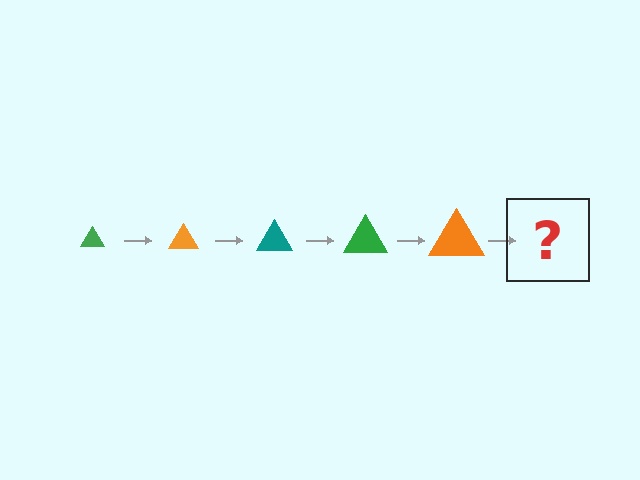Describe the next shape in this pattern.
It should be a teal triangle, larger than the previous one.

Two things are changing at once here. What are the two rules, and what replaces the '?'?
The two rules are that the triangle grows larger each step and the color cycles through green, orange, and teal. The '?' should be a teal triangle, larger than the previous one.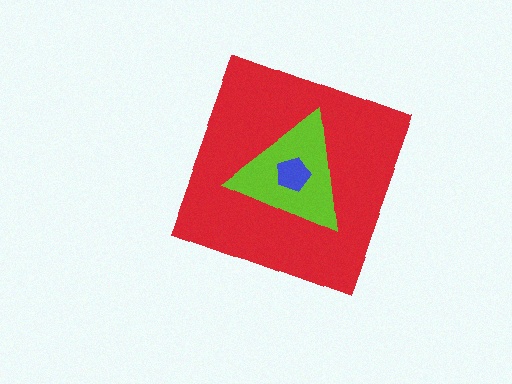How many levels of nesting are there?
3.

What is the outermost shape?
The red diamond.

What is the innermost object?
The blue pentagon.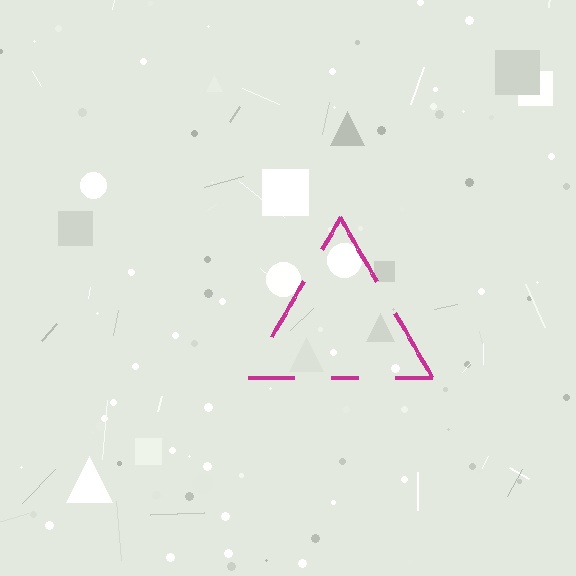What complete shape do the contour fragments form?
The contour fragments form a triangle.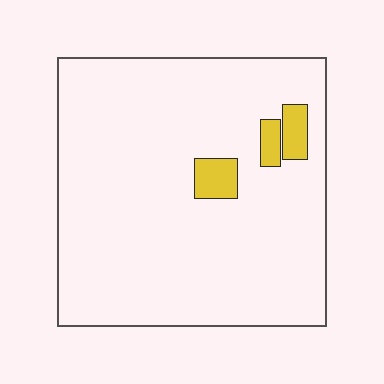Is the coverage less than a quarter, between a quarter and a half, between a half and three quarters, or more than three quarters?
Less than a quarter.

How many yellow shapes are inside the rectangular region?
3.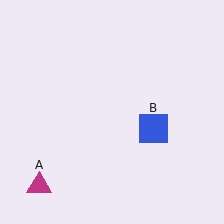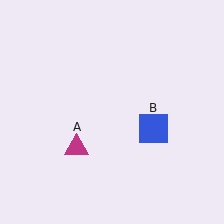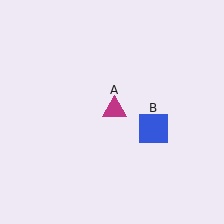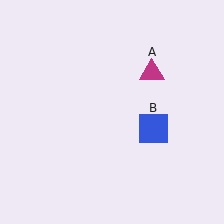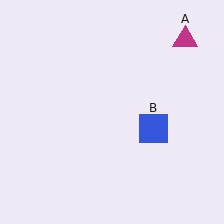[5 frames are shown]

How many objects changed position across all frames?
1 object changed position: magenta triangle (object A).